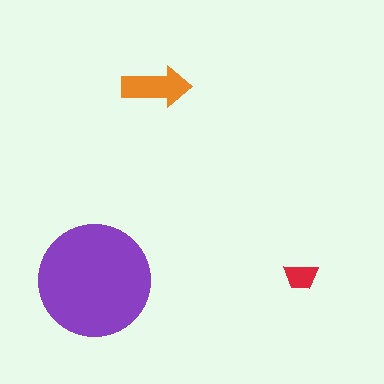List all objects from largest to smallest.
The purple circle, the orange arrow, the red trapezoid.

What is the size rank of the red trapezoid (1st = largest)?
3rd.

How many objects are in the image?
There are 3 objects in the image.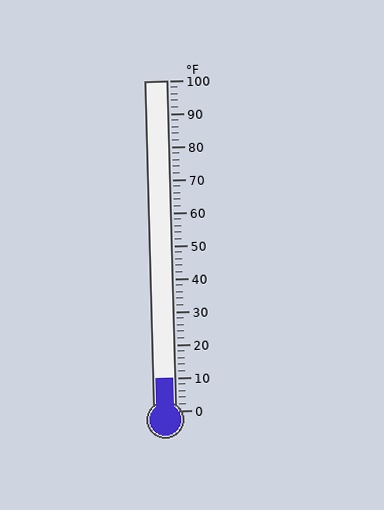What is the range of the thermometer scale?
The thermometer scale ranges from 0°F to 100°F.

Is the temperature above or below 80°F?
The temperature is below 80°F.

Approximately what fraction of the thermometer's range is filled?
The thermometer is filled to approximately 10% of its range.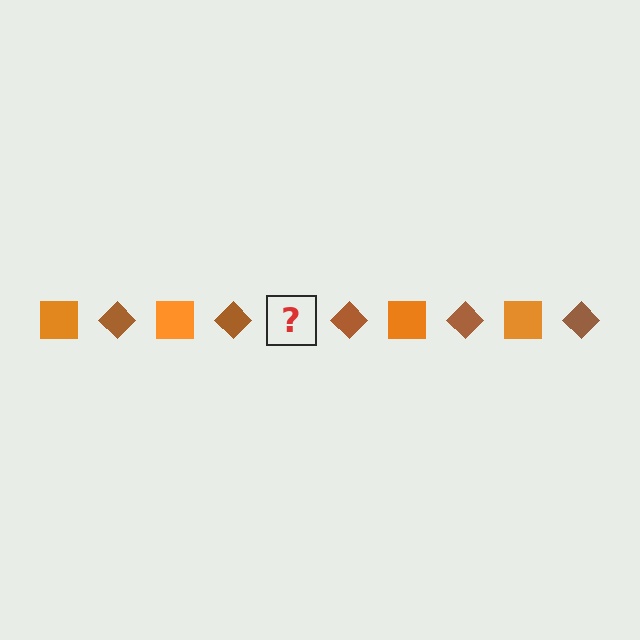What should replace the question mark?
The question mark should be replaced with an orange square.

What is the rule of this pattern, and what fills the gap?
The rule is that the pattern alternates between orange square and brown diamond. The gap should be filled with an orange square.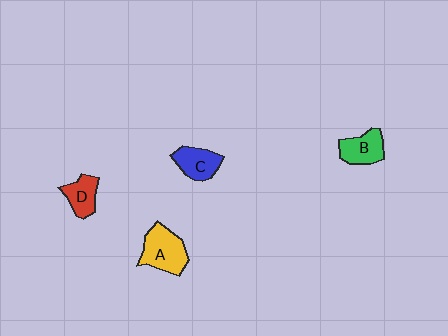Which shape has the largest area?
Shape A (yellow).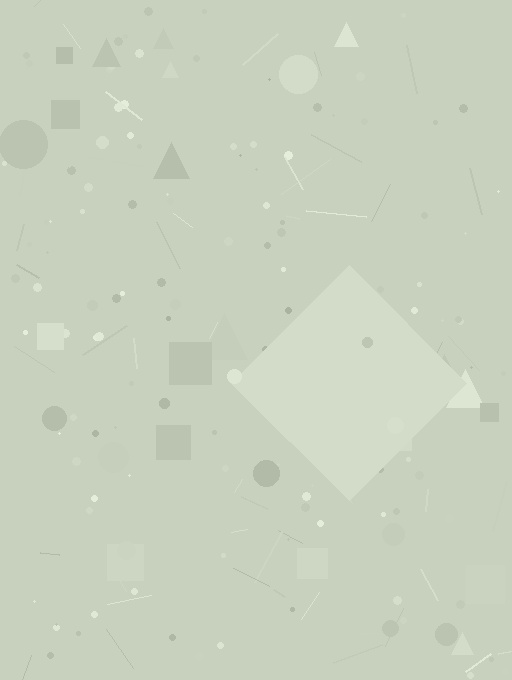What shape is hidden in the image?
A diamond is hidden in the image.